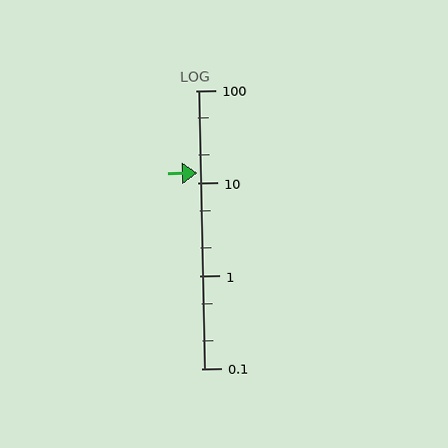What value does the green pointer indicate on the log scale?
The pointer indicates approximately 13.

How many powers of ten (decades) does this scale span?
The scale spans 3 decades, from 0.1 to 100.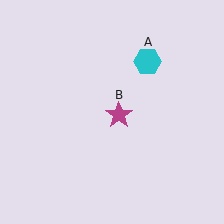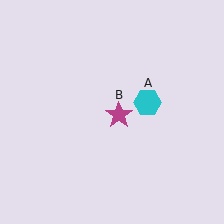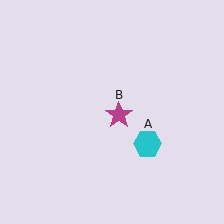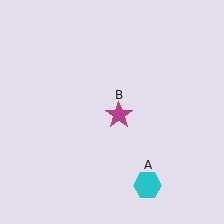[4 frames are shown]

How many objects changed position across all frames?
1 object changed position: cyan hexagon (object A).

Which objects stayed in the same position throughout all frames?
Magenta star (object B) remained stationary.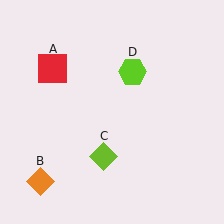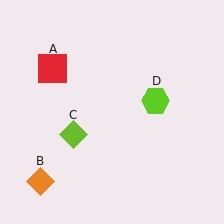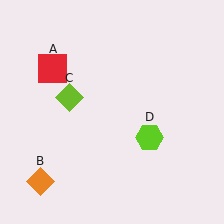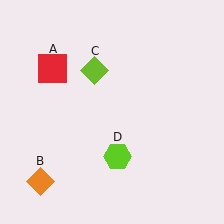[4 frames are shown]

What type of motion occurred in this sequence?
The lime diamond (object C), lime hexagon (object D) rotated clockwise around the center of the scene.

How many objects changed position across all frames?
2 objects changed position: lime diamond (object C), lime hexagon (object D).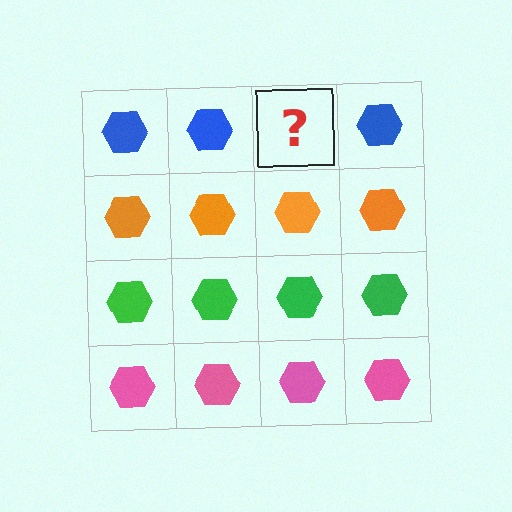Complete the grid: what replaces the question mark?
The question mark should be replaced with a blue hexagon.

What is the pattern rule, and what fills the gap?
The rule is that each row has a consistent color. The gap should be filled with a blue hexagon.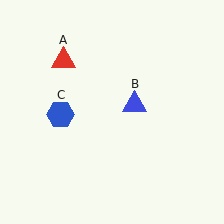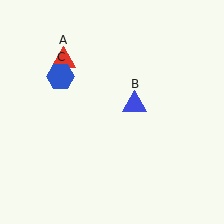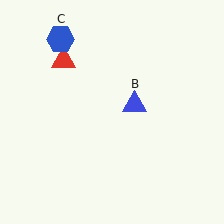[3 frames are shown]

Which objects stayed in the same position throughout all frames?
Red triangle (object A) and blue triangle (object B) remained stationary.